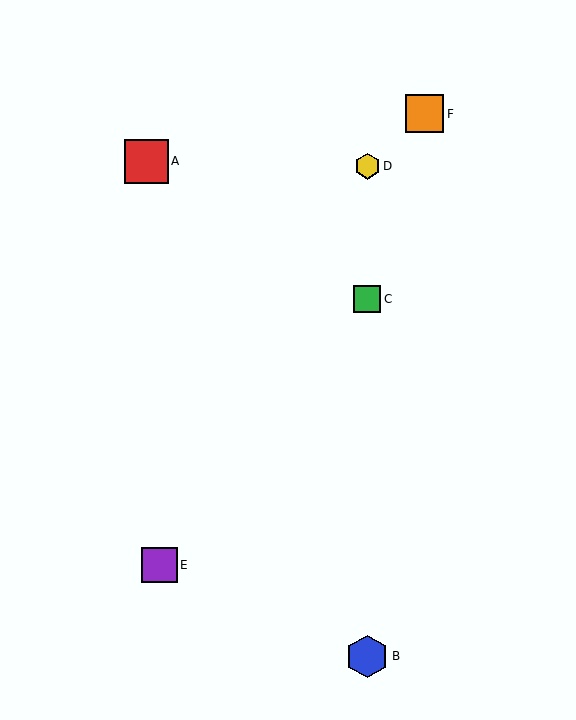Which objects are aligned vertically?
Objects B, C, D are aligned vertically.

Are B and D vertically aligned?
Yes, both are at x≈367.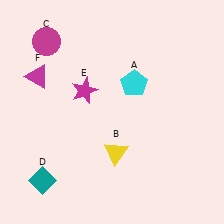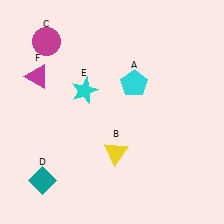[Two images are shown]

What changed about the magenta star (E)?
In Image 1, E is magenta. In Image 2, it changed to cyan.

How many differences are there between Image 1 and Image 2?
There is 1 difference between the two images.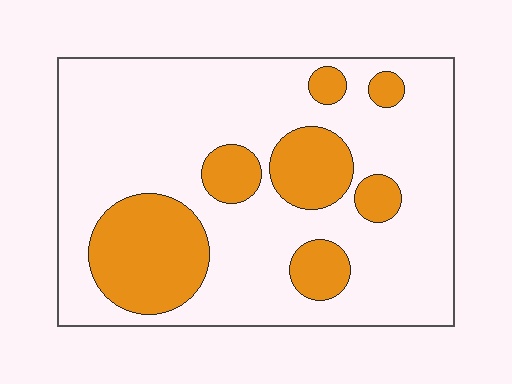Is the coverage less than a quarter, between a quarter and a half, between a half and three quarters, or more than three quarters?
Between a quarter and a half.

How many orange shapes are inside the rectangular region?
7.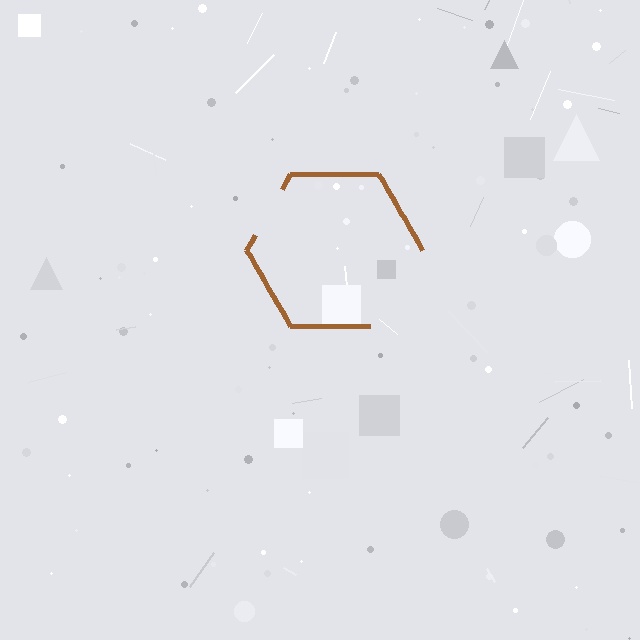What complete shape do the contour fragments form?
The contour fragments form a hexagon.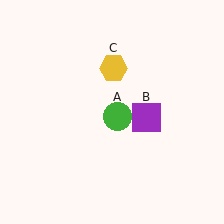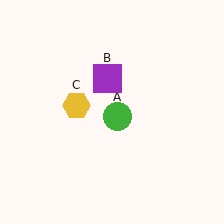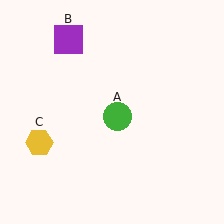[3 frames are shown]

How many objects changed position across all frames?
2 objects changed position: purple square (object B), yellow hexagon (object C).